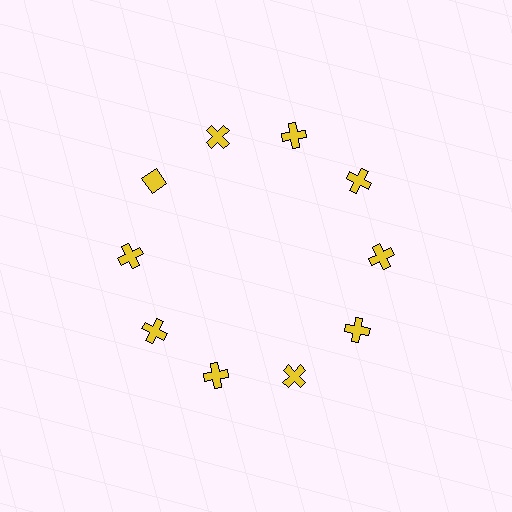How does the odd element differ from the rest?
It has a different shape: diamond instead of cross.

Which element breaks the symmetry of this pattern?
The yellow diamond at roughly the 10 o'clock position breaks the symmetry. All other shapes are yellow crosses.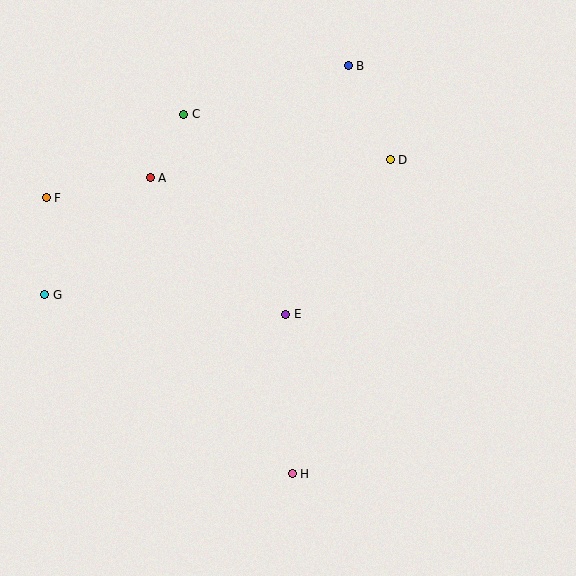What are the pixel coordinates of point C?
Point C is at (184, 114).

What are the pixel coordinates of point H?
Point H is at (292, 474).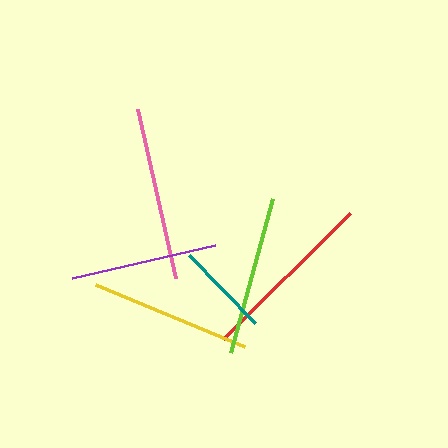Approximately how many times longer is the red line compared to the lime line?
The red line is approximately 1.1 times the length of the lime line.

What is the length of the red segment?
The red segment is approximately 178 pixels long.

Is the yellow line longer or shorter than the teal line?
The yellow line is longer than the teal line.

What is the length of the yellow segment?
The yellow segment is approximately 162 pixels long.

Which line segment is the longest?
The red line is the longest at approximately 178 pixels.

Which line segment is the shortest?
The teal line is the shortest at approximately 95 pixels.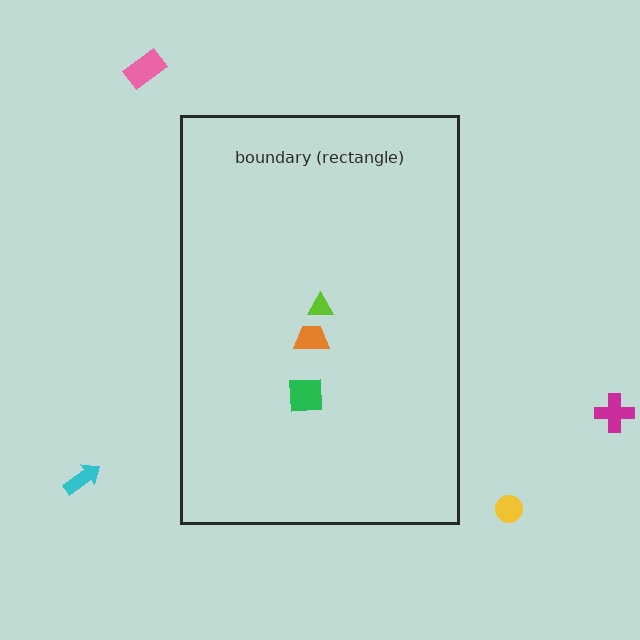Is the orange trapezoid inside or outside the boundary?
Inside.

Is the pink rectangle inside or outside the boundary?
Outside.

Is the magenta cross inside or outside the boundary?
Outside.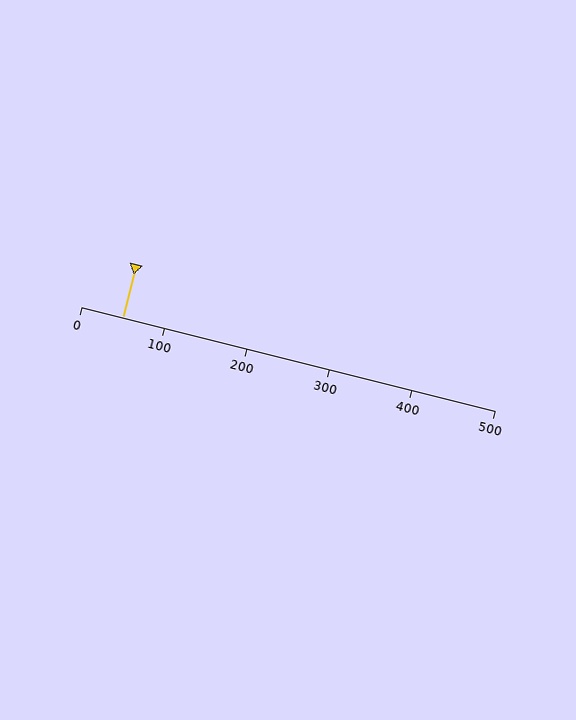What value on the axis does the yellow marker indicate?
The marker indicates approximately 50.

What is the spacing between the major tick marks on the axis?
The major ticks are spaced 100 apart.